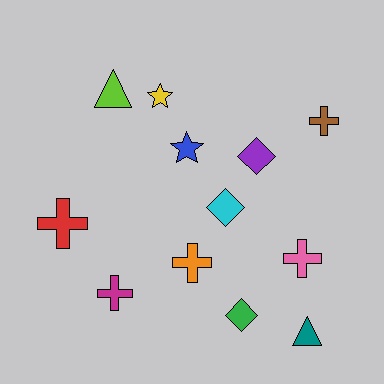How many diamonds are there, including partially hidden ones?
There are 3 diamonds.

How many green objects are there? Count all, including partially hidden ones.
There is 1 green object.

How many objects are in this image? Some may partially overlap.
There are 12 objects.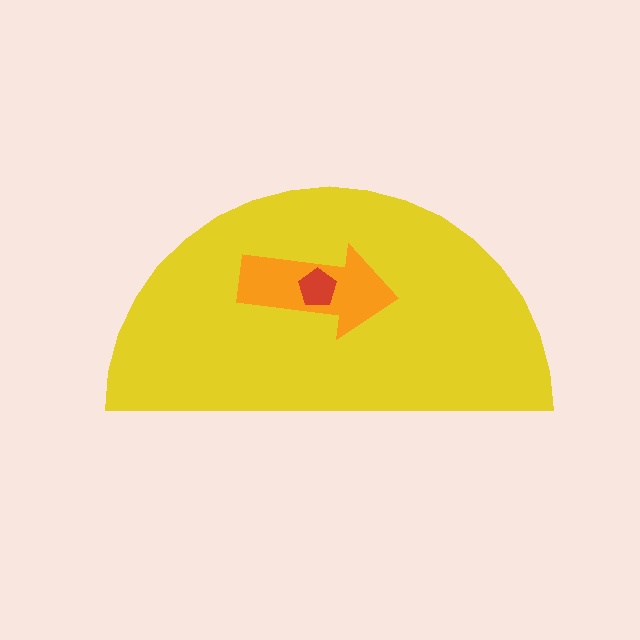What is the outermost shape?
The yellow semicircle.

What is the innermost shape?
The red pentagon.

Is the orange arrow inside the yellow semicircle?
Yes.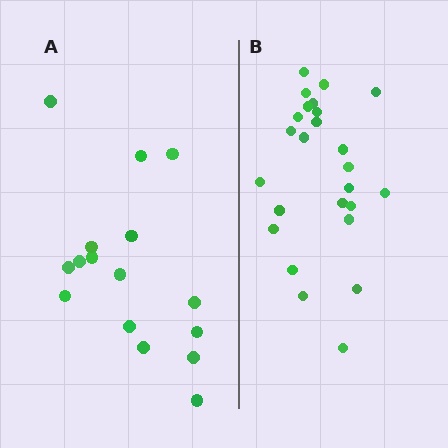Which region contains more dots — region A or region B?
Region B (the right region) has more dots.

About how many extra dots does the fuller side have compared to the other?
Region B has roughly 8 or so more dots than region A.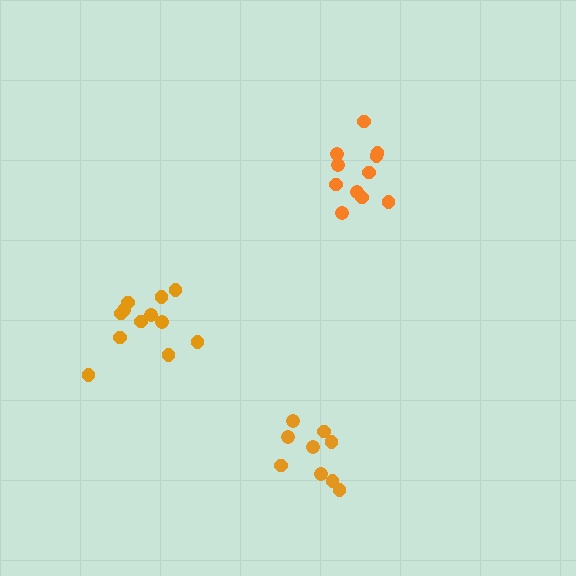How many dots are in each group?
Group 1: 11 dots, Group 2: 12 dots, Group 3: 9 dots (32 total).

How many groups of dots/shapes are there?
There are 3 groups.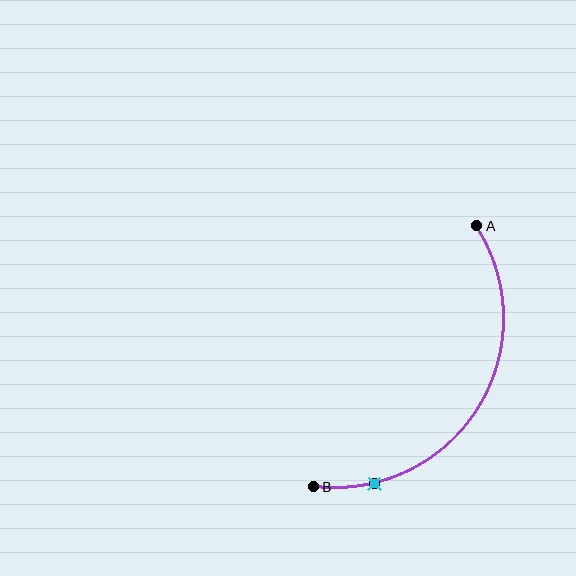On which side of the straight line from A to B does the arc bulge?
The arc bulges to the right of the straight line connecting A and B.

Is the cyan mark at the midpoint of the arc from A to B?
No. The cyan mark lies on the arc but is closer to endpoint B. The arc midpoint would be at the point on the curve equidistant along the arc from both A and B.